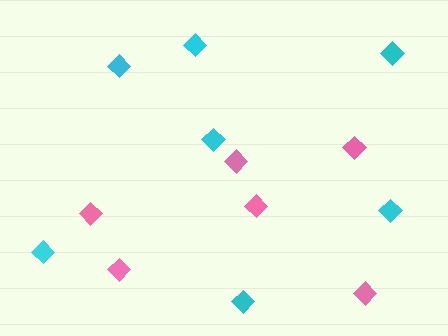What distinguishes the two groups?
There are 2 groups: one group of cyan diamonds (7) and one group of pink diamonds (6).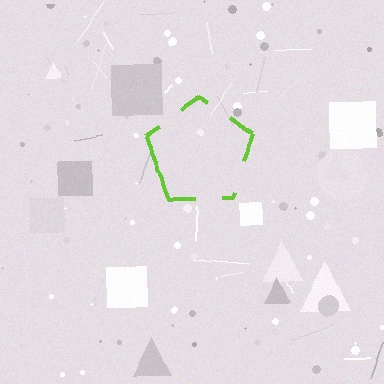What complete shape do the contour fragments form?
The contour fragments form a pentagon.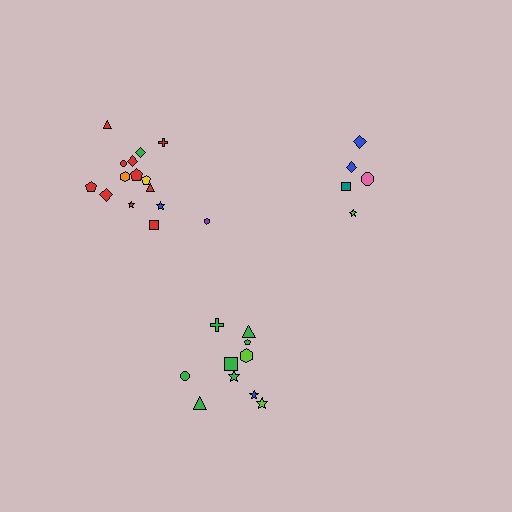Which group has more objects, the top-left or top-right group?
The top-left group.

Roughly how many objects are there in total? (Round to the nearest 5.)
Roughly 30 objects in total.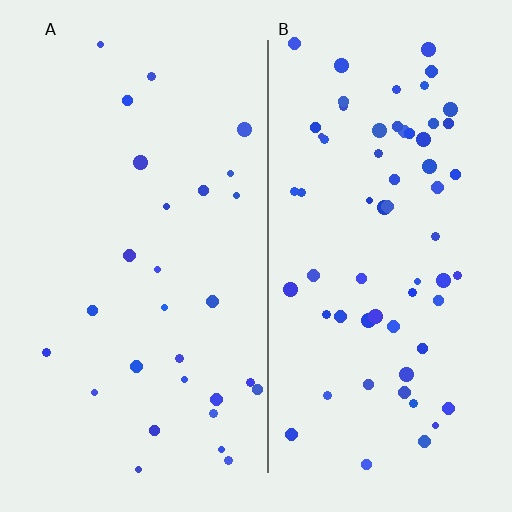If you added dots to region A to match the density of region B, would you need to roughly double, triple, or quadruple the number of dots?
Approximately double.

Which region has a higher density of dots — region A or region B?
B (the right).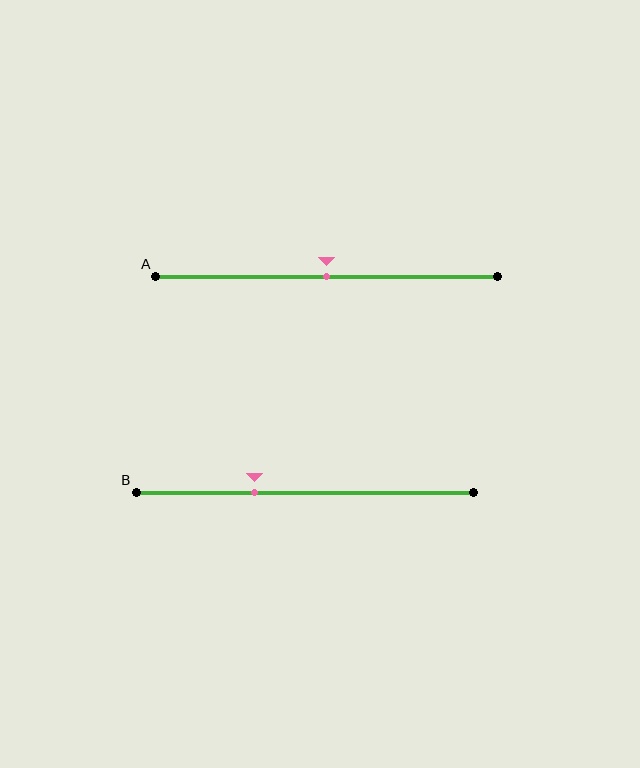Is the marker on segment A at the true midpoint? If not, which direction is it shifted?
Yes, the marker on segment A is at the true midpoint.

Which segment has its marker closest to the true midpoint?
Segment A has its marker closest to the true midpoint.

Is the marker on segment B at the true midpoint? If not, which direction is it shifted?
No, the marker on segment B is shifted to the left by about 15% of the segment length.